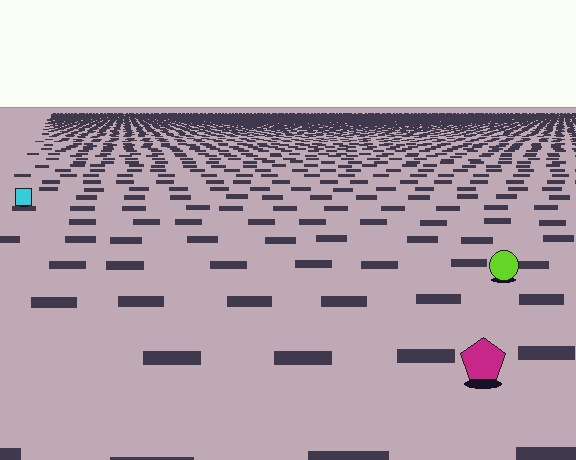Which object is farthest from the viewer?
The cyan square is farthest from the viewer. It appears smaller and the ground texture around it is denser.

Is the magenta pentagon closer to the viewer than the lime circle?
Yes. The magenta pentagon is closer — you can tell from the texture gradient: the ground texture is coarser near it.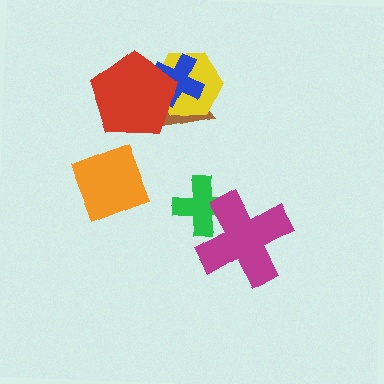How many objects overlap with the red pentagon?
3 objects overlap with the red pentagon.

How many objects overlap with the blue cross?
3 objects overlap with the blue cross.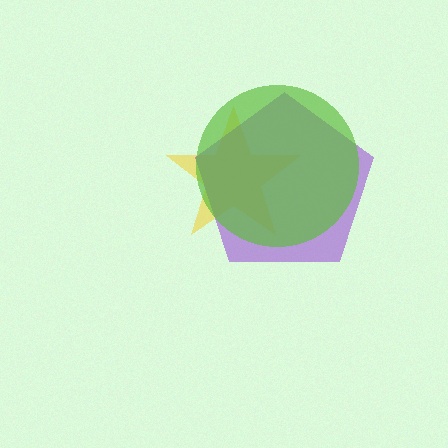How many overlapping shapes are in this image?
There are 3 overlapping shapes in the image.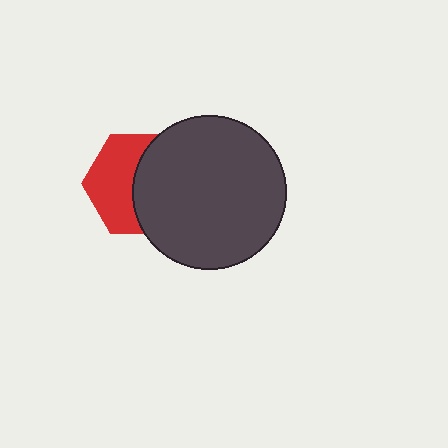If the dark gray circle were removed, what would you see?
You would see the complete red hexagon.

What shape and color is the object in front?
The object in front is a dark gray circle.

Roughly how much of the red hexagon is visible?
About half of it is visible (roughly 49%).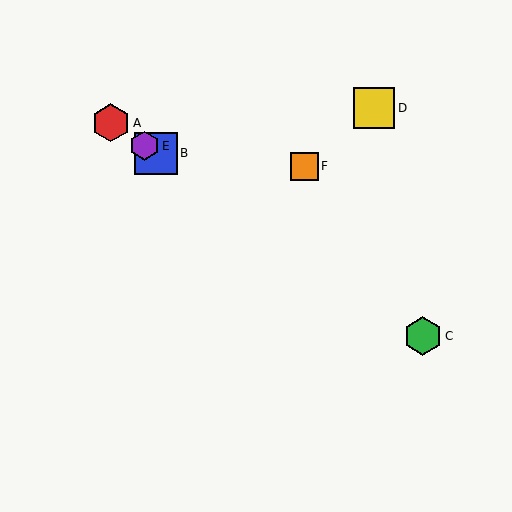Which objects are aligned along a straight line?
Objects A, B, C, E are aligned along a straight line.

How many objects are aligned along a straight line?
4 objects (A, B, C, E) are aligned along a straight line.